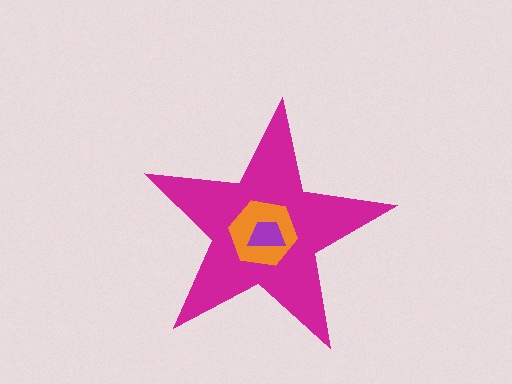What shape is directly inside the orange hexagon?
The purple trapezoid.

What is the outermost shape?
The magenta star.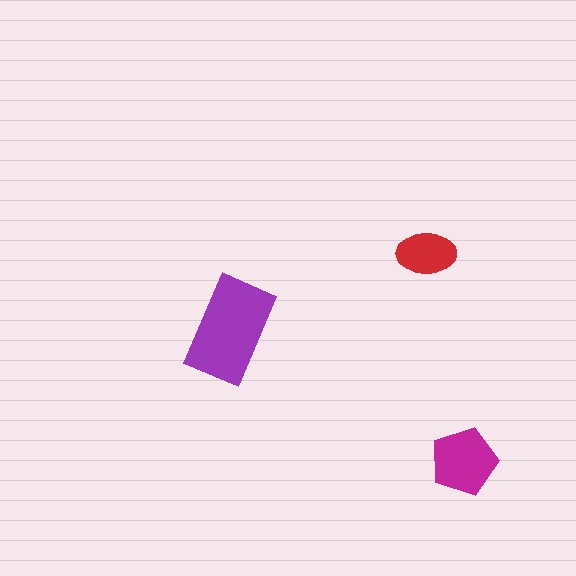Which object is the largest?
The purple rectangle.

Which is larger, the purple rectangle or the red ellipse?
The purple rectangle.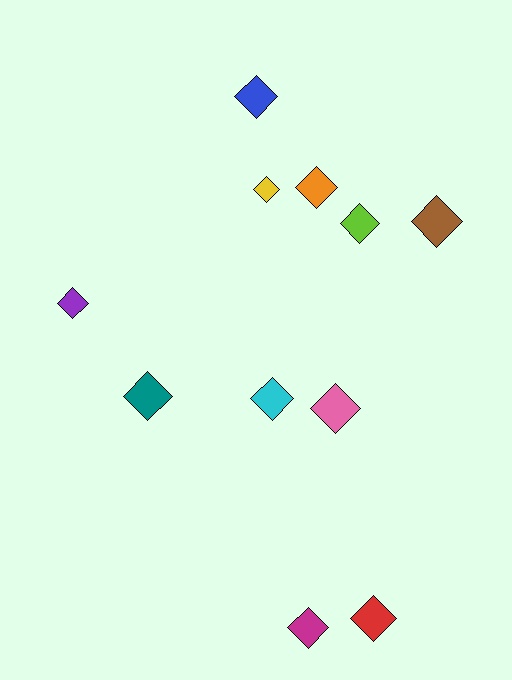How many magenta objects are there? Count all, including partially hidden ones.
There is 1 magenta object.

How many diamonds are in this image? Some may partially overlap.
There are 11 diamonds.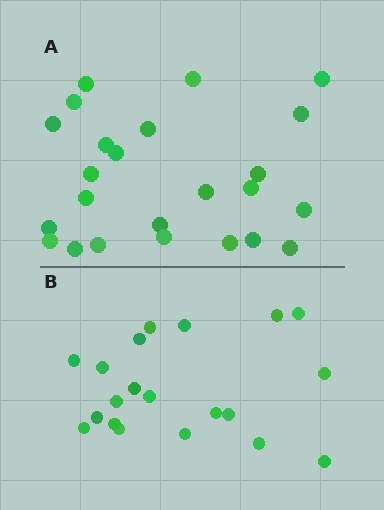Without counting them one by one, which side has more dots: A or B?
Region A (the top region) has more dots.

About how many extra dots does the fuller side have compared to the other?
Region A has about 4 more dots than region B.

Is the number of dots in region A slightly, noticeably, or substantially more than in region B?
Region A has only slightly more — the two regions are fairly close. The ratio is roughly 1.2 to 1.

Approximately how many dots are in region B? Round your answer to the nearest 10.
About 20 dots.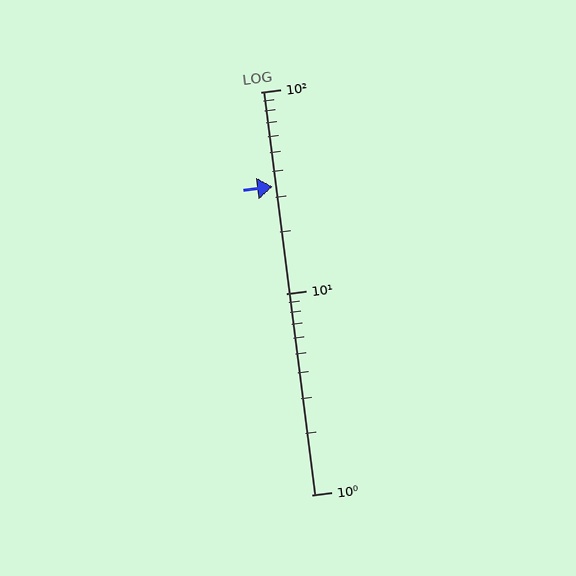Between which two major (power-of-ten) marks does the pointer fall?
The pointer is between 10 and 100.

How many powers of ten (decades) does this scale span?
The scale spans 2 decades, from 1 to 100.